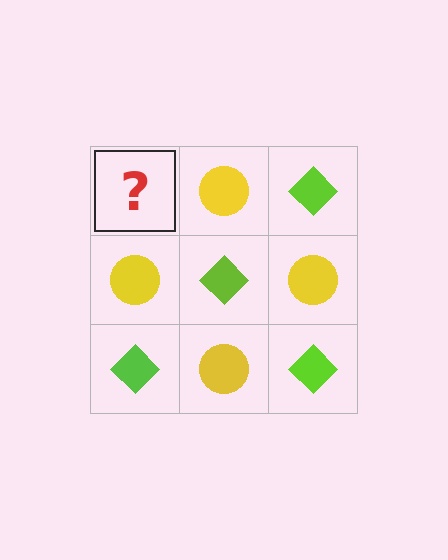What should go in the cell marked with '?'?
The missing cell should contain a lime diamond.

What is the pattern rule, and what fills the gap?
The rule is that it alternates lime diamond and yellow circle in a checkerboard pattern. The gap should be filled with a lime diamond.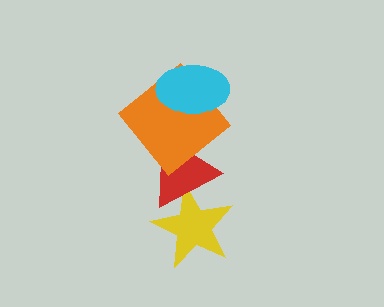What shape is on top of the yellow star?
The red triangle is on top of the yellow star.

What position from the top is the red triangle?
The red triangle is 3rd from the top.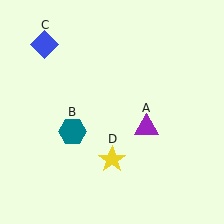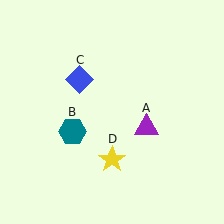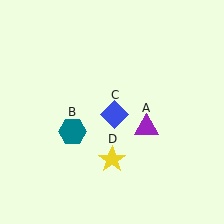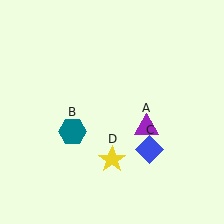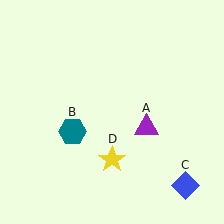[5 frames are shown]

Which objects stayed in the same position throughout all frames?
Purple triangle (object A) and teal hexagon (object B) and yellow star (object D) remained stationary.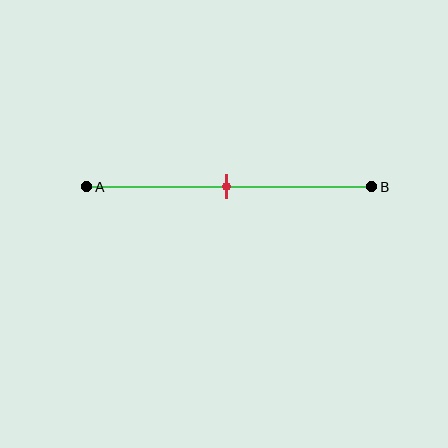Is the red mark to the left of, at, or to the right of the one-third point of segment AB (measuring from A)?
The red mark is to the right of the one-third point of segment AB.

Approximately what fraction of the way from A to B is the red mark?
The red mark is approximately 50% of the way from A to B.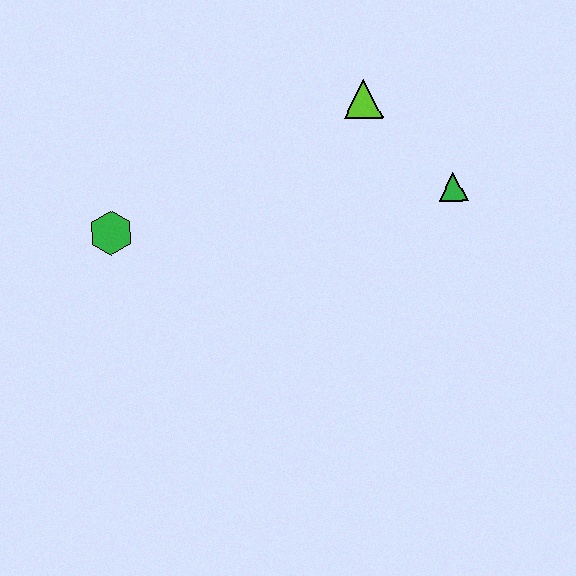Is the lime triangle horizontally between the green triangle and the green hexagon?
Yes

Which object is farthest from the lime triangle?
The green hexagon is farthest from the lime triangle.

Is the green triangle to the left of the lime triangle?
No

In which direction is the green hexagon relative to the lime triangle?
The green hexagon is to the left of the lime triangle.